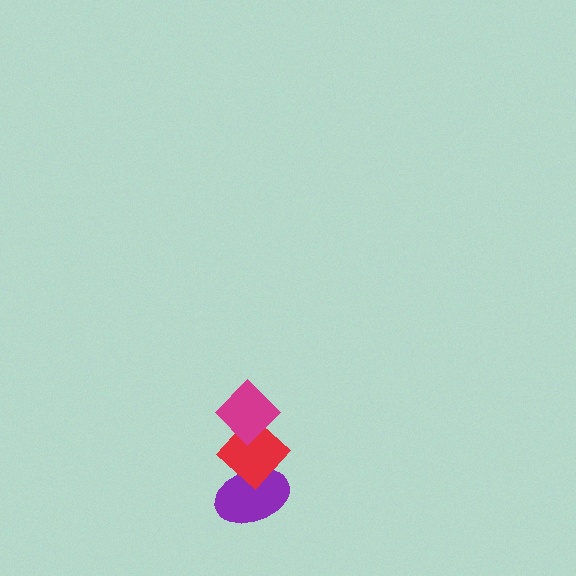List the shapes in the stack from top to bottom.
From top to bottom: the magenta diamond, the red diamond, the purple ellipse.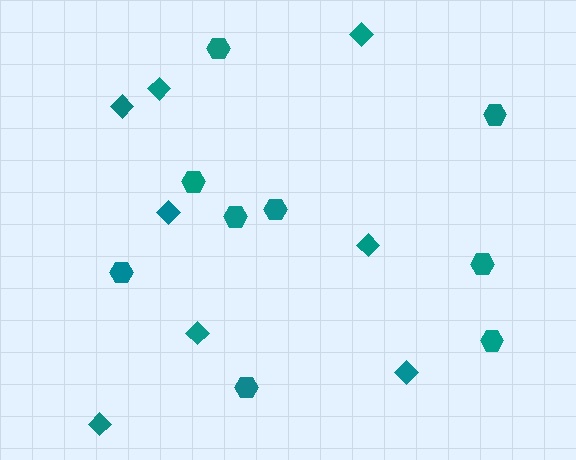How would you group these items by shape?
There are 2 groups: one group of hexagons (9) and one group of diamonds (8).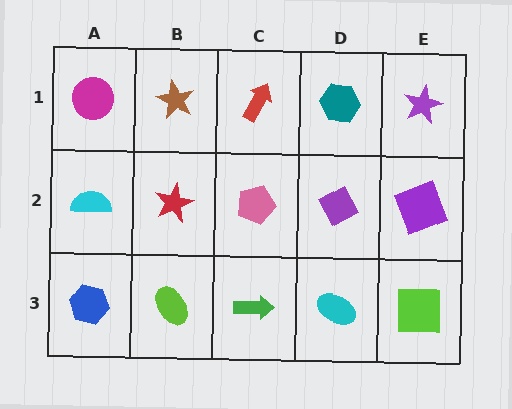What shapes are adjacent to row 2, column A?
A magenta circle (row 1, column A), a blue hexagon (row 3, column A), a red star (row 2, column B).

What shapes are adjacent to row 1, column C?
A pink pentagon (row 2, column C), a brown star (row 1, column B), a teal hexagon (row 1, column D).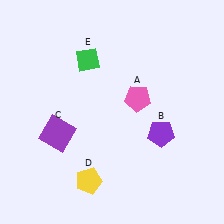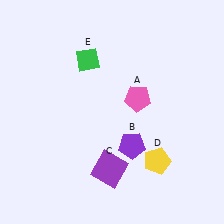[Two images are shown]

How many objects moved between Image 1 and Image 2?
3 objects moved between the two images.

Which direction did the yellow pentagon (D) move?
The yellow pentagon (D) moved right.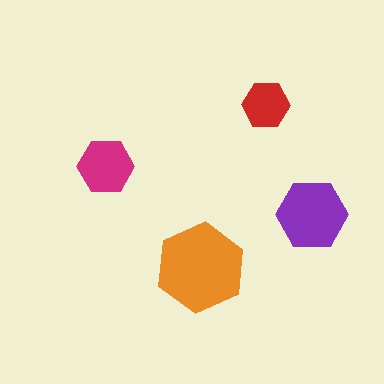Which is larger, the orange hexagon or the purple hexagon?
The orange one.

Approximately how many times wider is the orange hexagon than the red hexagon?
About 2 times wider.